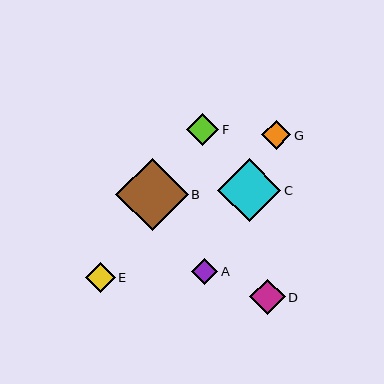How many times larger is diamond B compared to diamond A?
Diamond B is approximately 2.8 times the size of diamond A.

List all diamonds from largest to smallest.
From largest to smallest: B, C, D, F, E, G, A.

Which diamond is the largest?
Diamond B is the largest with a size of approximately 72 pixels.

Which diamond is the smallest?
Diamond A is the smallest with a size of approximately 26 pixels.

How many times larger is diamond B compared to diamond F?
Diamond B is approximately 2.3 times the size of diamond F.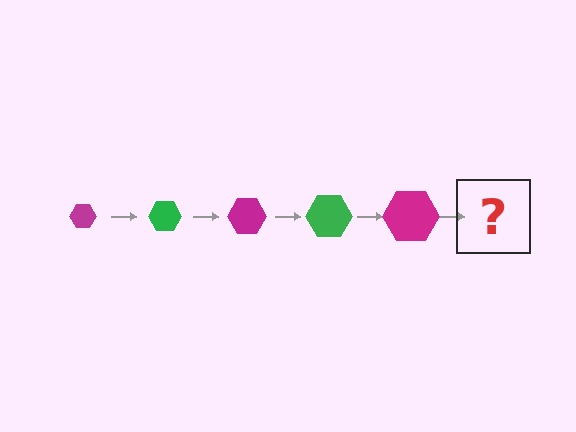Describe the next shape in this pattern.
It should be a green hexagon, larger than the previous one.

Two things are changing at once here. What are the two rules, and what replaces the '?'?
The two rules are that the hexagon grows larger each step and the color cycles through magenta and green. The '?' should be a green hexagon, larger than the previous one.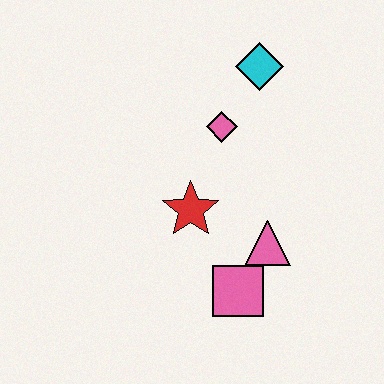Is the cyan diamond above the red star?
Yes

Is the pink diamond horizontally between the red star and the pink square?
Yes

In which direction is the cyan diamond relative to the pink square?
The cyan diamond is above the pink square.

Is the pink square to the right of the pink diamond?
Yes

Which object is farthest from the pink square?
The cyan diamond is farthest from the pink square.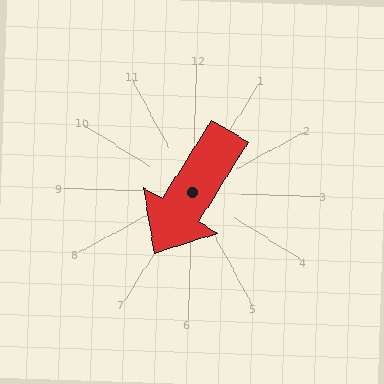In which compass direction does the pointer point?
Southwest.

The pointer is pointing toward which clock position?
Roughly 7 o'clock.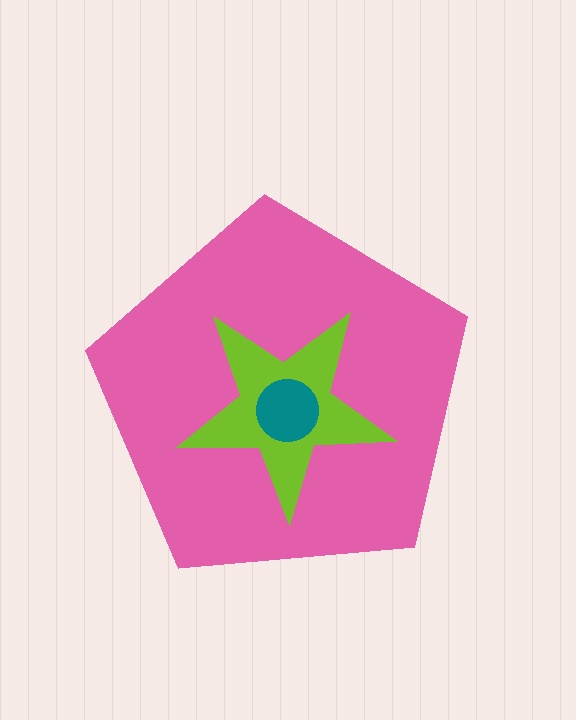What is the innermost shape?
The teal circle.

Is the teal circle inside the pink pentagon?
Yes.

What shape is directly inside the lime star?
The teal circle.